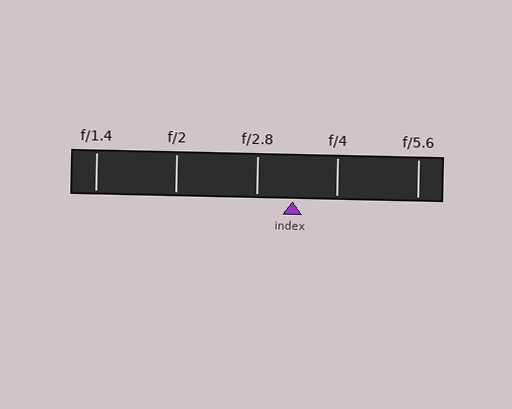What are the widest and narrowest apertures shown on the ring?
The widest aperture shown is f/1.4 and the narrowest is f/5.6.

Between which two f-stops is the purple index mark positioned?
The index mark is between f/2.8 and f/4.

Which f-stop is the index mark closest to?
The index mark is closest to f/2.8.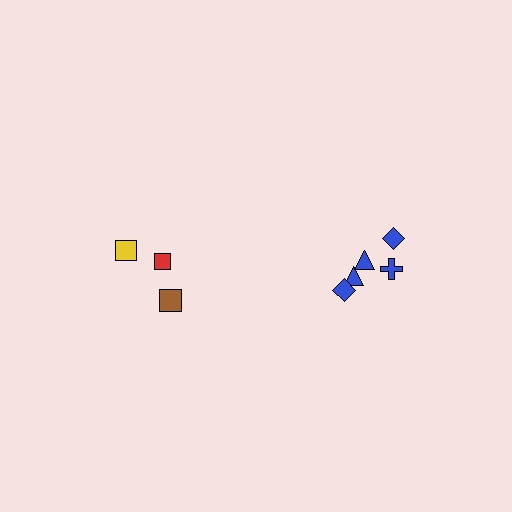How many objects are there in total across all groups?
There are 8 objects.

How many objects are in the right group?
There are 5 objects.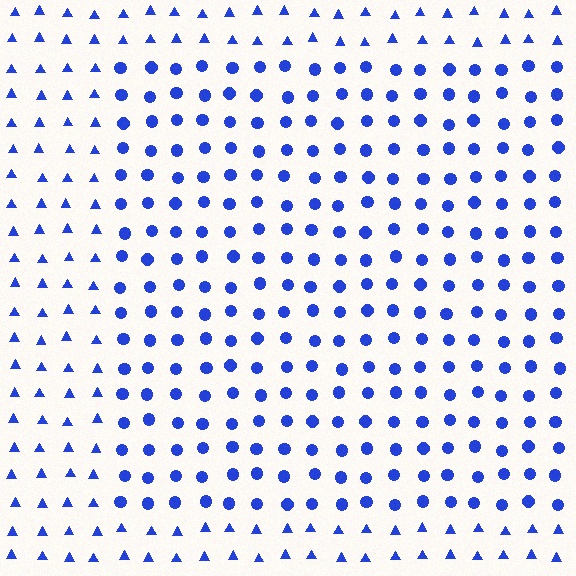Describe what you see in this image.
The image is filled with small blue elements arranged in a uniform grid. A rectangle-shaped region contains circles, while the surrounding area contains triangles. The boundary is defined purely by the change in element shape.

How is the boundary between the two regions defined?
The boundary is defined by a change in element shape: circles inside vs. triangles outside. All elements share the same color and spacing.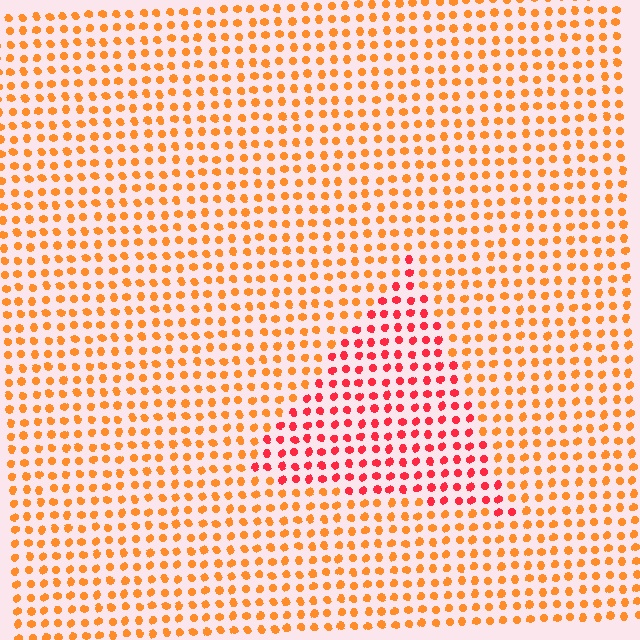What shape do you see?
I see a triangle.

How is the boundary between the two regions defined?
The boundary is defined purely by a slight shift in hue (about 36 degrees). Spacing, size, and orientation are identical on both sides.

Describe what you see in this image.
The image is filled with small orange elements in a uniform arrangement. A triangle-shaped region is visible where the elements are tinted to a slightly different hue, forming a subtle color boundary.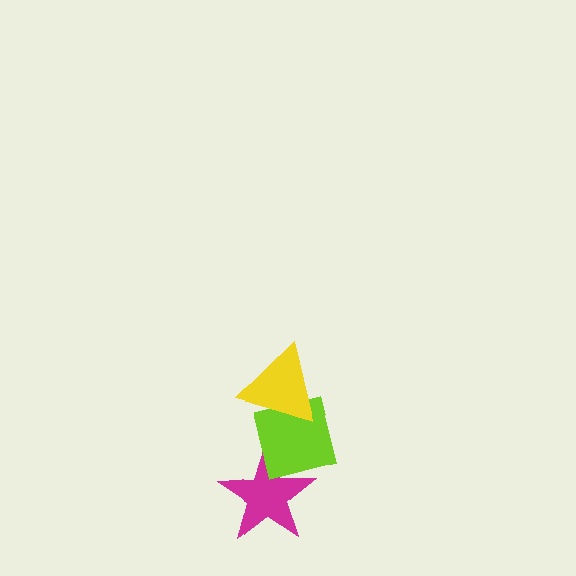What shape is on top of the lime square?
The yellow triangle is on top of the lime square.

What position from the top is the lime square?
The lime square is 2nd from the top.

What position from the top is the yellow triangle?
The yellow triangle is 1st from the top.